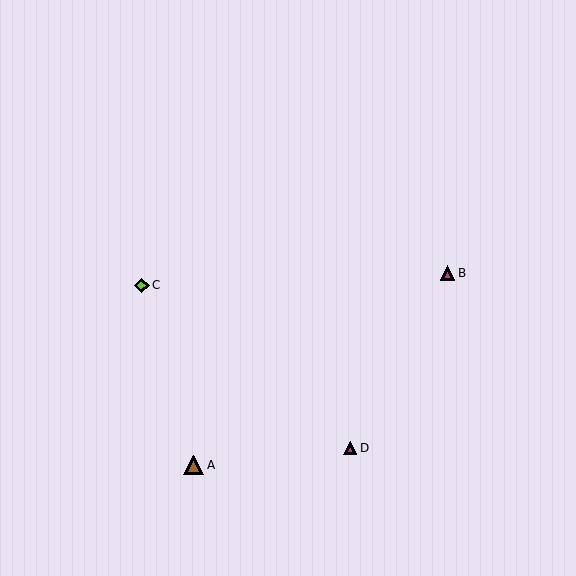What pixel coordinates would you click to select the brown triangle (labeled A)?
Click at (194, 465) to select the brown triangle A.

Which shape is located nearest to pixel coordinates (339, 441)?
The magenta triangle (labeled D) at (350, 448) is nearest to that location.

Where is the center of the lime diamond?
The center of the lime diamond is at (142, 285).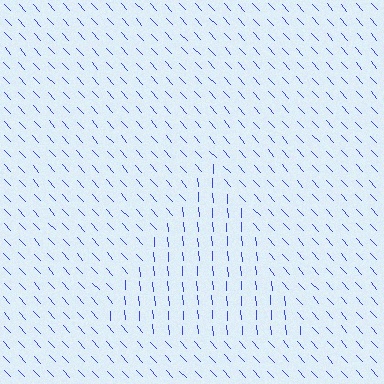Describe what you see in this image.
The image is filled with small blue line segments. A triangle region in the image has lines oriented differently from the surrounding lines, creating a visible texture boundary.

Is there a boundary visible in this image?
Yes, there is a texture boundary formed by a change in line orientation.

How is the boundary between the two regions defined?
The boundary is defined purely by a change in line orientation (approximately 38 degrees difference). All lines are the same color and thickness.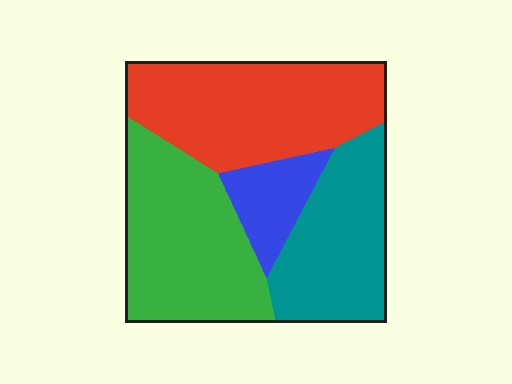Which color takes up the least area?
Blue, at roughly 10%.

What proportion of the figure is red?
Red covers roughly 35% of the figure.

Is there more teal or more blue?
Teal.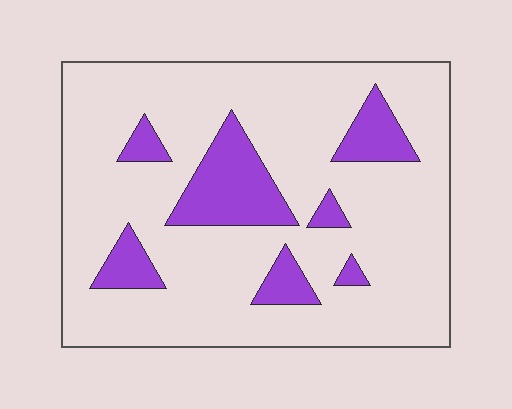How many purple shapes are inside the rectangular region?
7.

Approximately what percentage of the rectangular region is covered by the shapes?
Approximately 15%.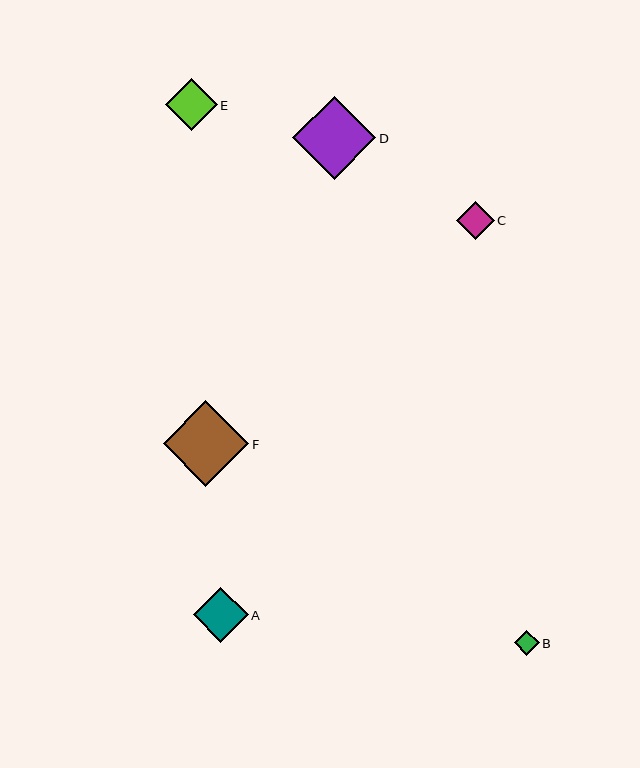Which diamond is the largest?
Diamond F is the largest with a size of approximately 86 pixels.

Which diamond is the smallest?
Diamond B is the smallest with a size of approximately 25 pixels.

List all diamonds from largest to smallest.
From largest to smallest: F, D, A, E, C, B.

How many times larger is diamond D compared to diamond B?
Diamond D is approximately 3.3 times the size of diamond B.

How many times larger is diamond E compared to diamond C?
Diamond E is approximately 1.4 times the size of diamond C.